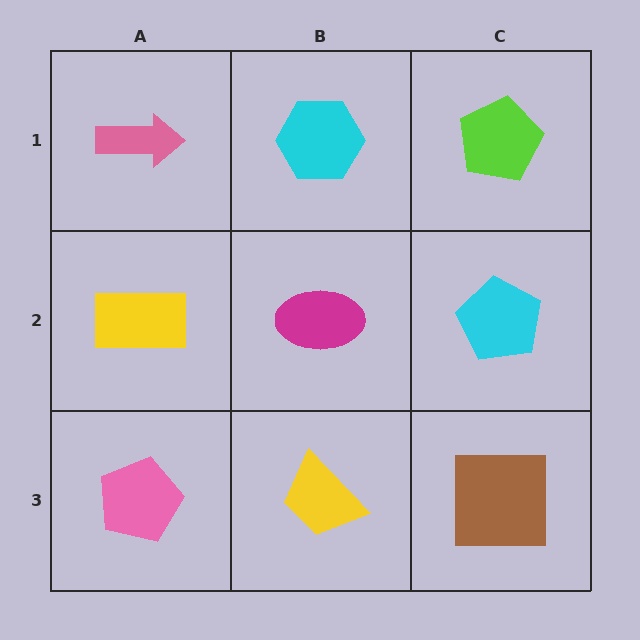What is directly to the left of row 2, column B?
A yellow rectangle.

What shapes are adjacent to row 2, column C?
A lime pentagon (row 1, column C), a brown square (row 3, column C), a magenta ellipse (row 2, column B).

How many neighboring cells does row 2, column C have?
3.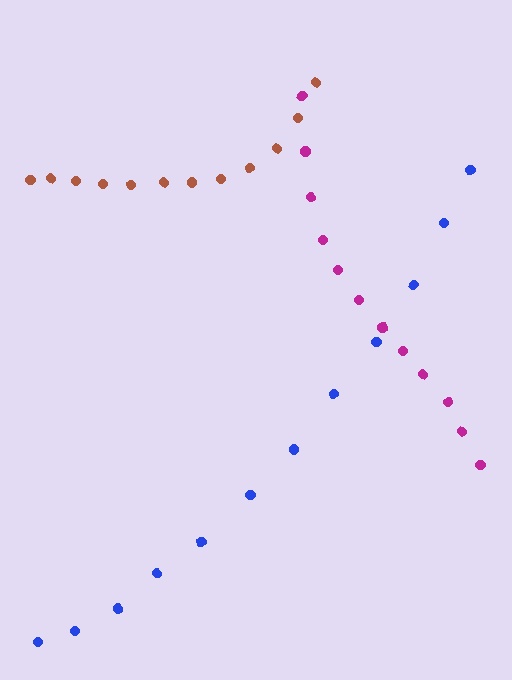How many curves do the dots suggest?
There are 3 distinct paths.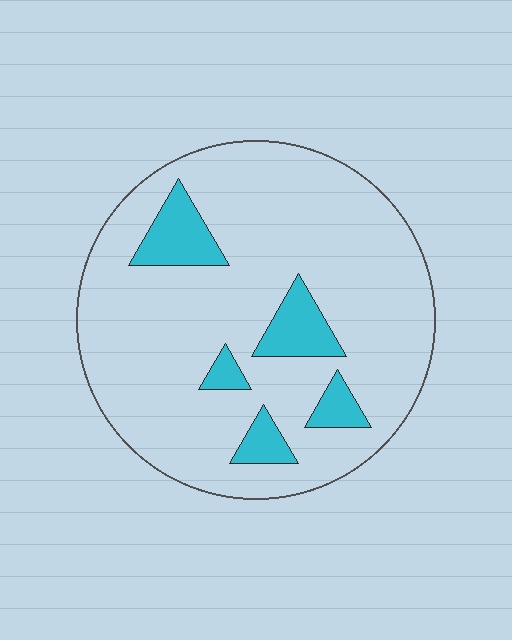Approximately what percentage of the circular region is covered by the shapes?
Approximately 15%.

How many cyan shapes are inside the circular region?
5.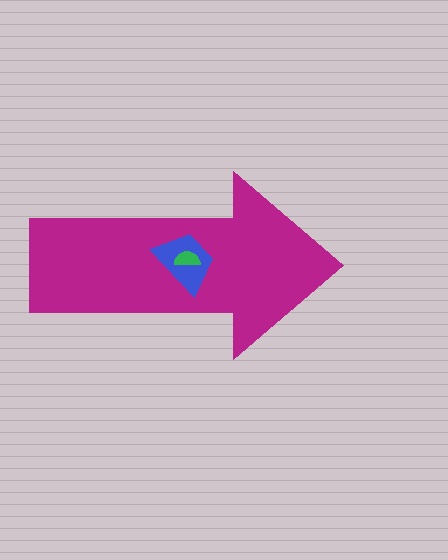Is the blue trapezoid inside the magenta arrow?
Yes.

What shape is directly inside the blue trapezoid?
The green semicircle.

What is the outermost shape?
The magenta arrow.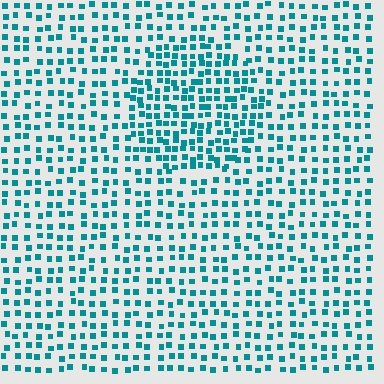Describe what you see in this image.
The image contains small teal elements arranged at two different densities. A circle-shaped region is visible where the elements are more densely packed than the surrounding area.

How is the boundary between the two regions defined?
The boundary is defined by a change in element density (approximately 1.7x ratio). All elements are the same color, size, and shape.